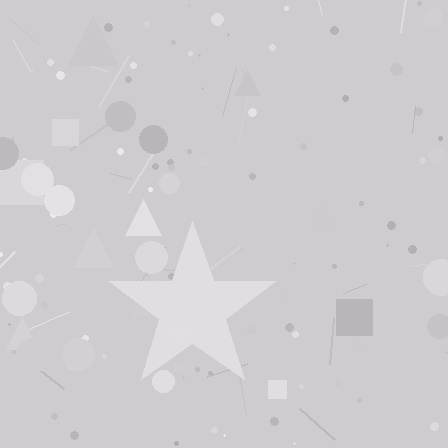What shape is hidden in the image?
A star is hidden in the image.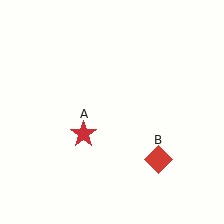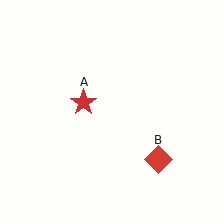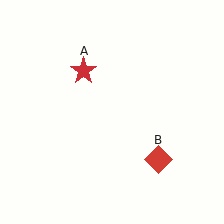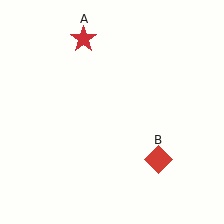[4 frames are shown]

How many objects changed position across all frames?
1 object changed position: red star (object A).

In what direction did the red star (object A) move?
The red star (object A) moved up.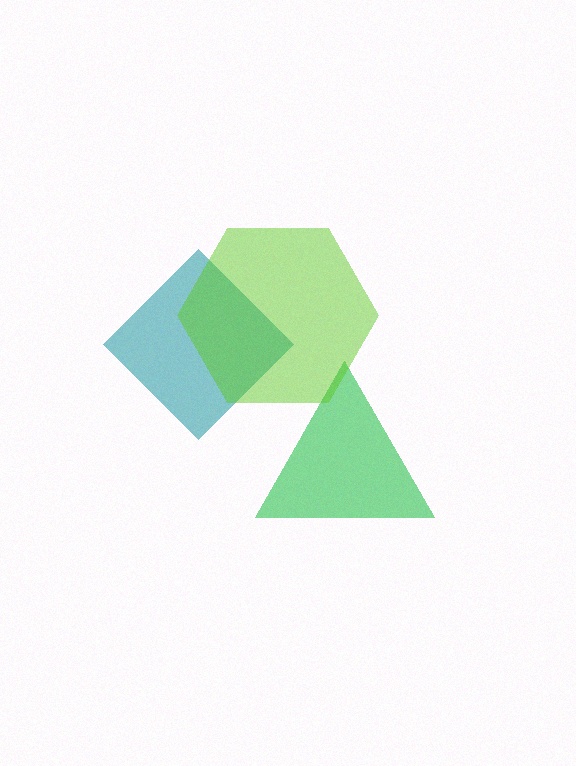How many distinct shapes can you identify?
There are 3 distinct shapes: a green triangle, a teal diamond, a lime hexagon.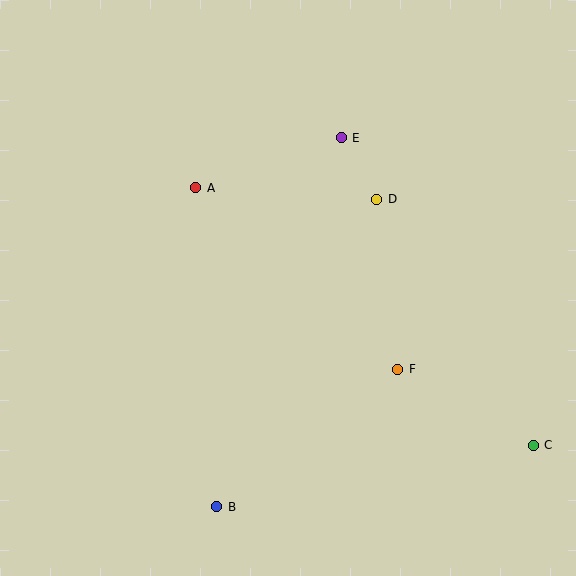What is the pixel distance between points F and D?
The distance between F and D is 172 pixels.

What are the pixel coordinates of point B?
Point B is at (217, 507).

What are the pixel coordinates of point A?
Point A is at (196, 188).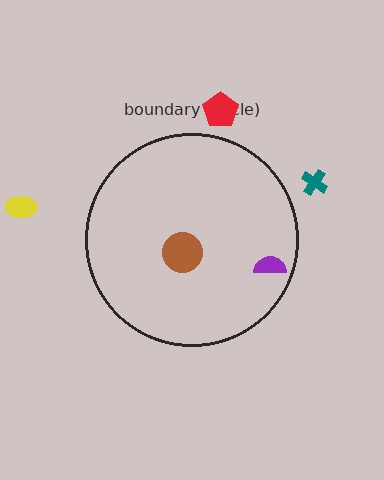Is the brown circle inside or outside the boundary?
Inside.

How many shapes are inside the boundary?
2 inside, 3 outside.